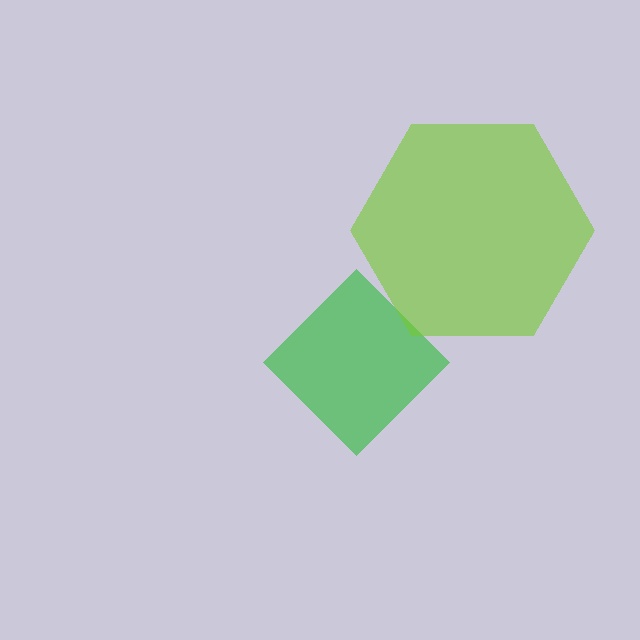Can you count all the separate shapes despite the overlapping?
Yes, there are 2 separate shapes.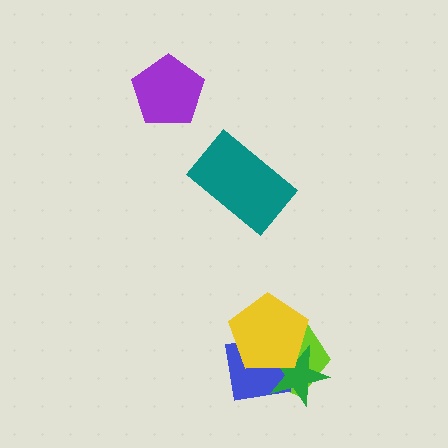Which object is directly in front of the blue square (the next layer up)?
The green star is directly in front of the blue square.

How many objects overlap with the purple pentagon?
0 objects overlap with the purple pentagon.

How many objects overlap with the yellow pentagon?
3 objects overlap with the yellow pentagon.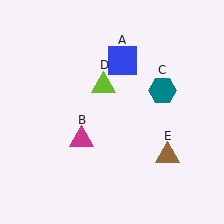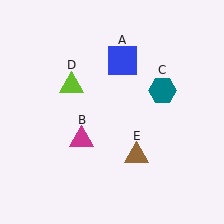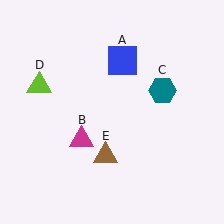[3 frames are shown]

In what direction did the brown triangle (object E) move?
The brown triangle (object E) moved left.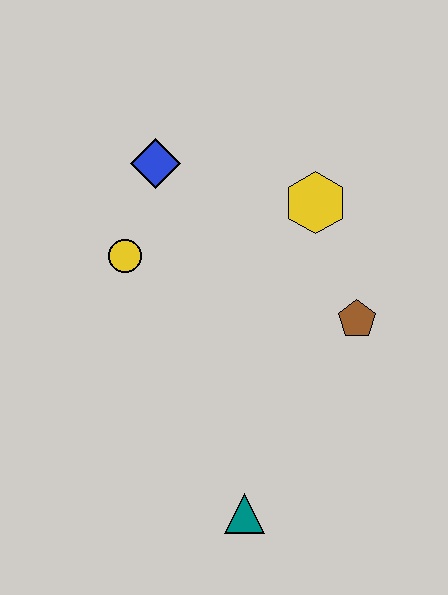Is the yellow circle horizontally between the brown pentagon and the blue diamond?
No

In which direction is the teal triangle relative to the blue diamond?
The teal triangle is below the blue diamond.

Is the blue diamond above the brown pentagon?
Yes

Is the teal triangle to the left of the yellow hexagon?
Yes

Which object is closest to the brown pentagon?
The yellow hexagon is closest to the brown pentagon.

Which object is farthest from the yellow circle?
The teal triangle is farthest from the yellow circle.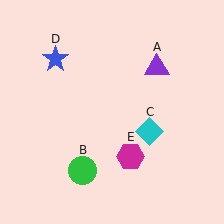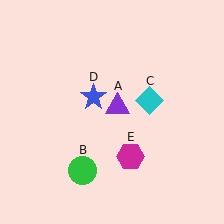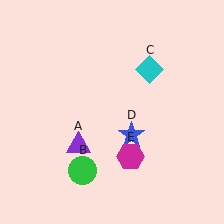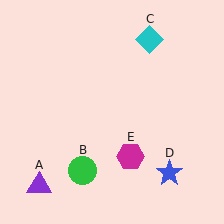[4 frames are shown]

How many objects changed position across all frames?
3 objects changed position: purple triangle (object A), cyan diamond (object C), blue star (object D).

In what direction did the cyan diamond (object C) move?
The cyan diamond (object C) moved up.